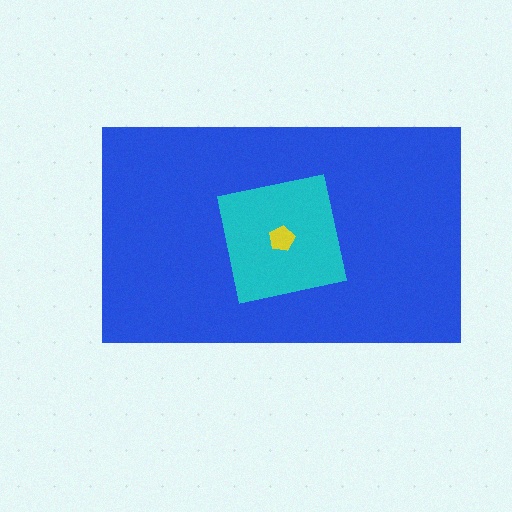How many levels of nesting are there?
3.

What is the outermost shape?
The blue rectangle.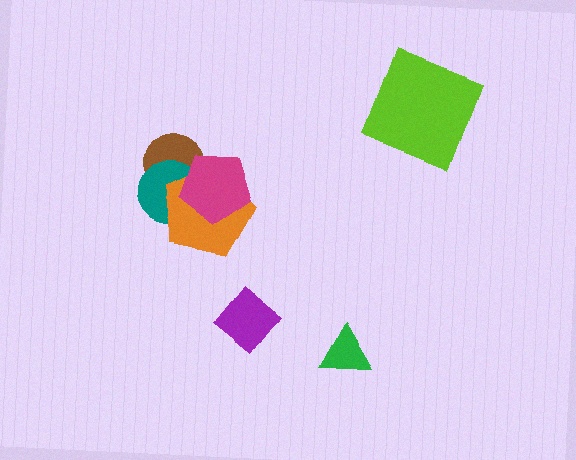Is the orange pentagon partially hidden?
Yes, it is partially covered by another shape.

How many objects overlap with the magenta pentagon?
3 objects overlap with the magenta pentagon.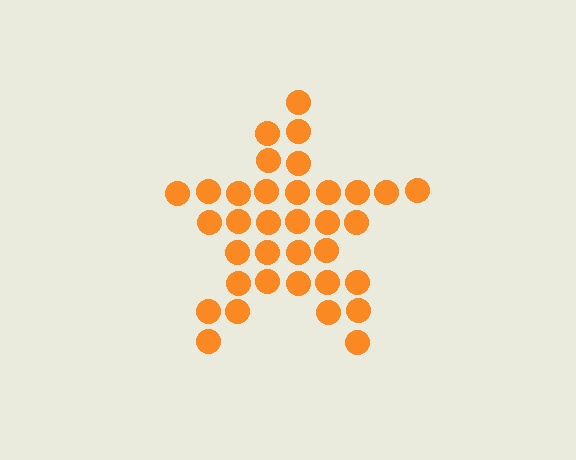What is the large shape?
The large shape is a star.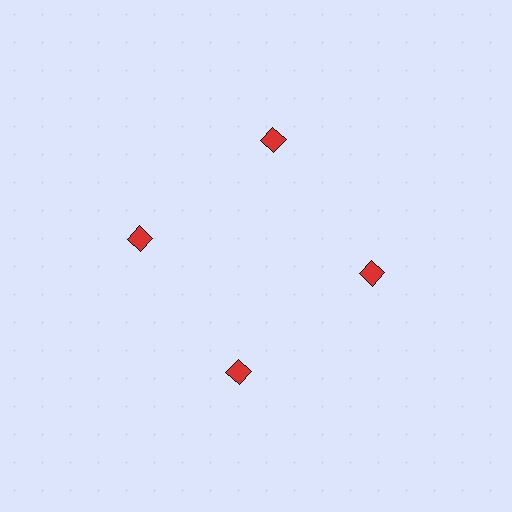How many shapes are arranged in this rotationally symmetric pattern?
There are 4 shapes, arranged in 4 groups of 1.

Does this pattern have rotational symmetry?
Yes, this pattern has 4-fold rotational symmetry. It looks the same after rotating 90 degrees around the center.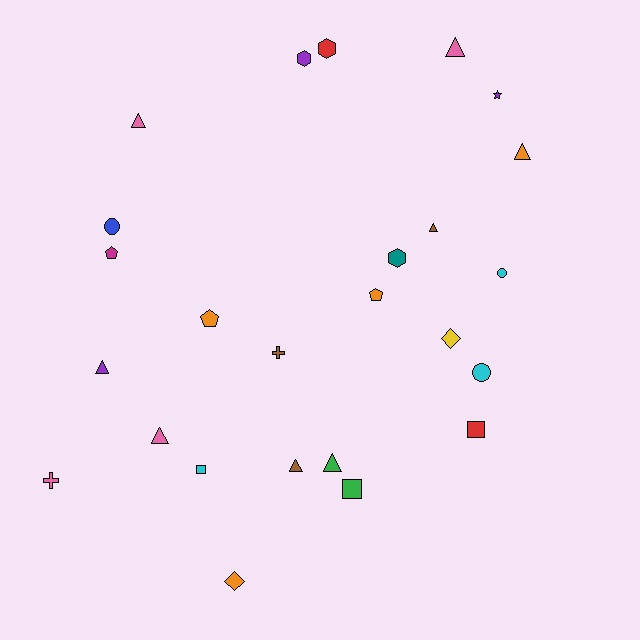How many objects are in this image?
There are 25 objects.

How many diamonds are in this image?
There are 2 diamonds.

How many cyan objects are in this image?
There are 3 cyan objects.